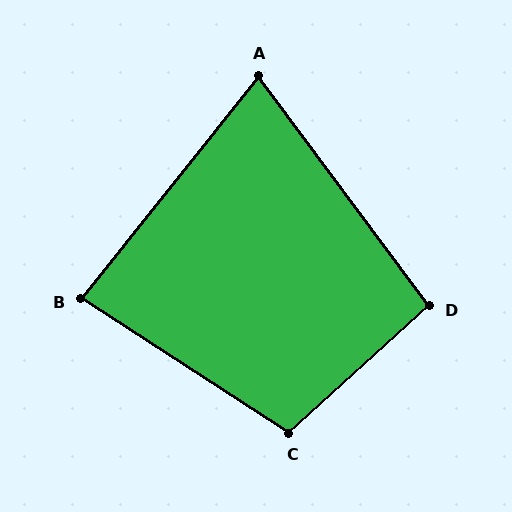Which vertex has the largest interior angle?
C, at approximately 105 degrees.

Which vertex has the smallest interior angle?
A, at approximately 75 degrees.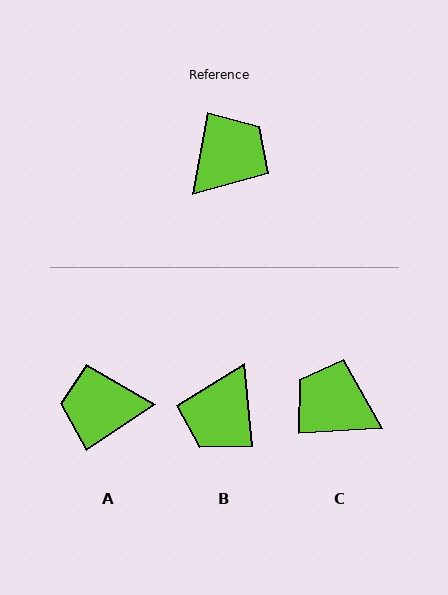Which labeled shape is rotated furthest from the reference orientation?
B, about 164 degrees away.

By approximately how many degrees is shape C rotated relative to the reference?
Approximately 104 degrees counter-clockwise.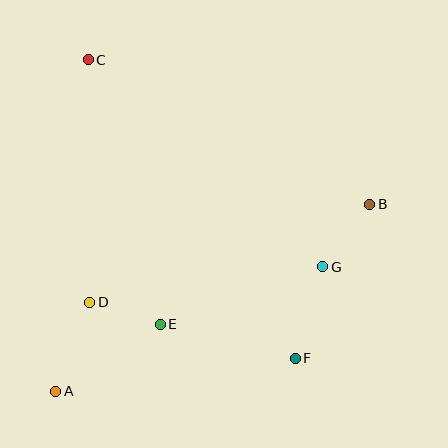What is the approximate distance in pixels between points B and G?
The distance between B and G is approximately 78 pixels.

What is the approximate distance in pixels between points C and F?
The distance between C and F is approximately 363 pixels.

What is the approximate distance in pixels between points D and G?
The distance between D and G is approximately 235 pixels.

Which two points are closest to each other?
Points D and E are closest to each other.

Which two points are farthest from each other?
Points A and B are farthest from each other.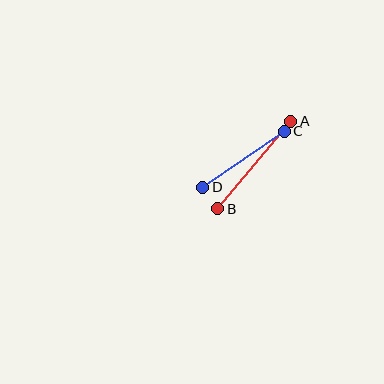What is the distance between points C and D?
The distance is approximately 99 pixels.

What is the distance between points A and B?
The distance is approximately 114 pixels.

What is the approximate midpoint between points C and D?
The midpoint is at approximately (244, 159) pixels.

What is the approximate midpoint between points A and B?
The midpoint is at approximately (254, 165) pixels.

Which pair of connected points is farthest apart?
Points A and B are farthest apart.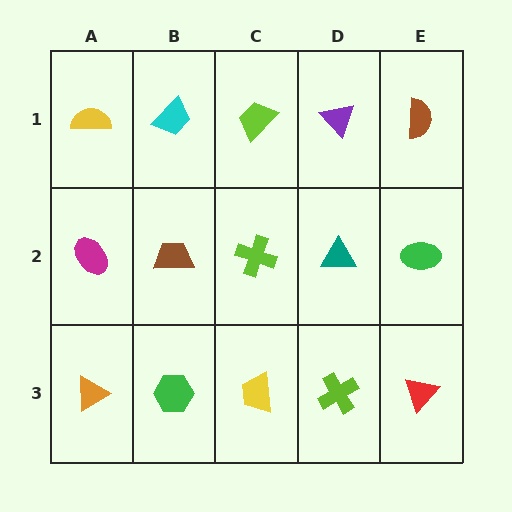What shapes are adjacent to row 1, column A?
A magenta ellipse (row 2, column A), a cyan trapezoid (row 1, column B).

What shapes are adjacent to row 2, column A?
A yellow semicircle (row 1, column A), an orange triangle (row 3, column A), a brown trapezoid (row 2, column B).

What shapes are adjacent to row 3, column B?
A brown trapezoid (row 2, column B), an orange triangle (row 3, column A), a yellow trapezoid (row 3, column C).